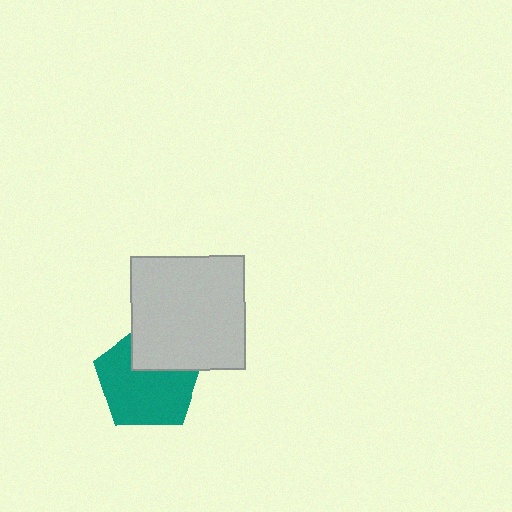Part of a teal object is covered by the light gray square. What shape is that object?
It is a pentagon.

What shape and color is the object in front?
The object in front is a light gray square.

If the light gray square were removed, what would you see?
You would see the complete teal pentagon.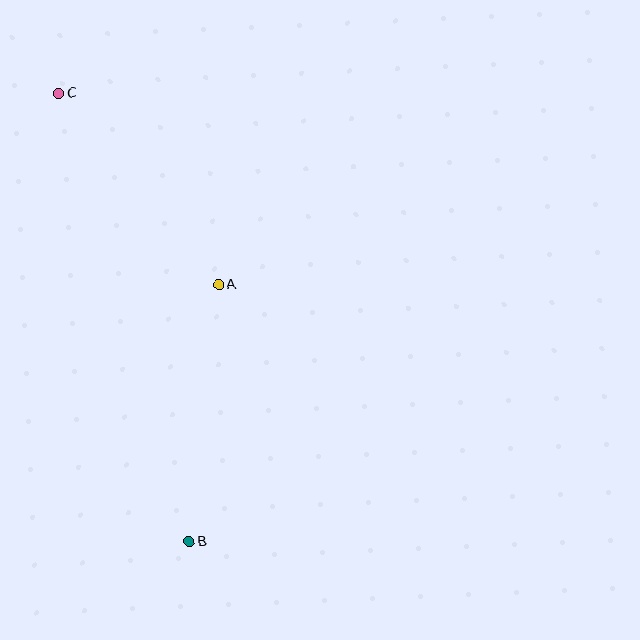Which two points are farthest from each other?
Points B and C are farthest from each other.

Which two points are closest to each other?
Points A and C are closest to each other.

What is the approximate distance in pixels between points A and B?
The distance between A and B is approximately 259 pixels.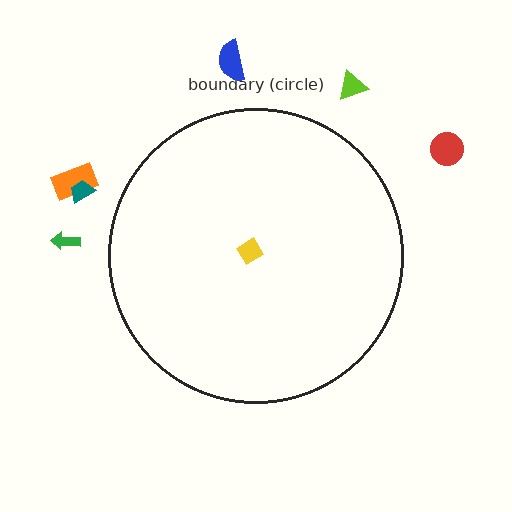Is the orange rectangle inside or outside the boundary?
Outside.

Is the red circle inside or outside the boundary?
Outside.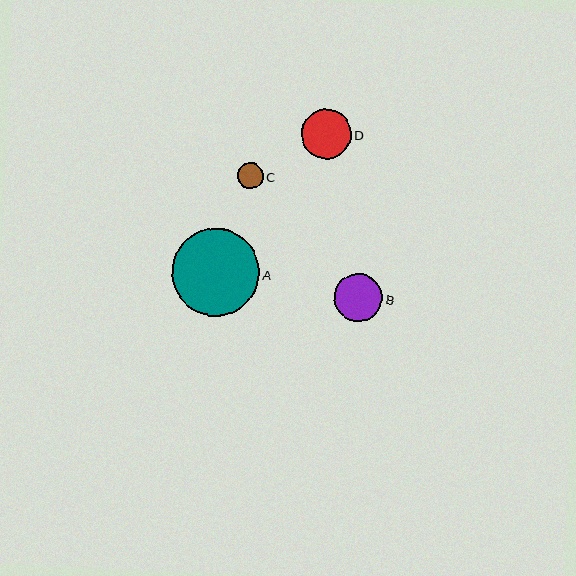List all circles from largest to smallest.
From largest to smallest: A, D, B, C.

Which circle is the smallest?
Circle C is the smallest with a size of approximately 26 pixels.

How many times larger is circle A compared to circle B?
Circle A is approximately 1.8 times the size of circle B.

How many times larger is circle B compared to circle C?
Circle B is approximately 1.9 times the size of circle C.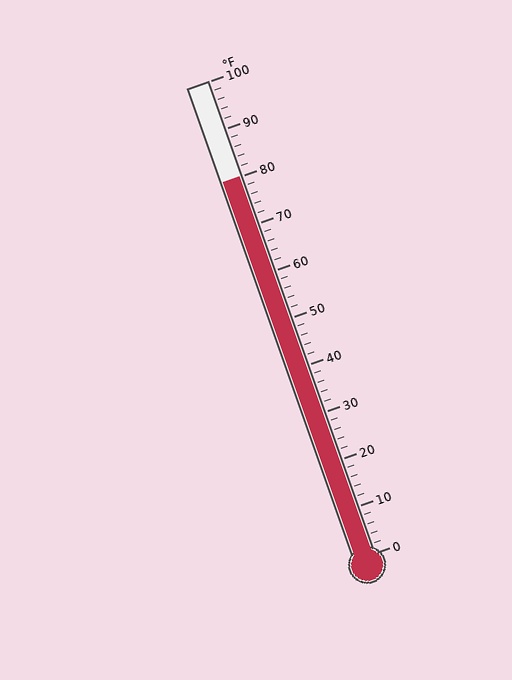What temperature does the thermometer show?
The thermometer shows approximately 80°F.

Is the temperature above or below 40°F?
The temperature is above 40°F.